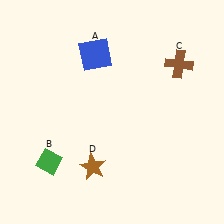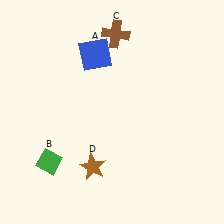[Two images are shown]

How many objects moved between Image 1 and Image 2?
1 object moved between the two images.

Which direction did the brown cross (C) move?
The brown cross (C) moved left.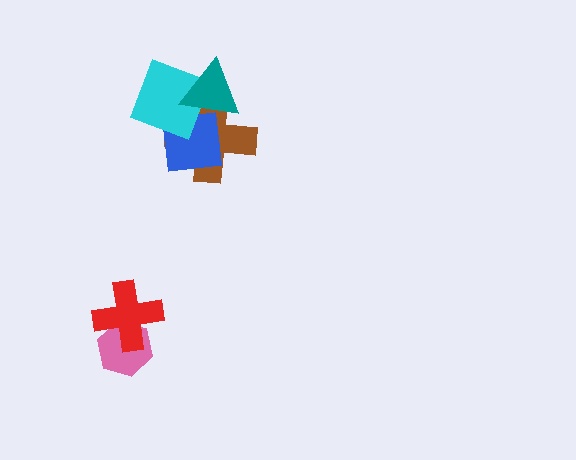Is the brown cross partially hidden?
Yes, it is partially covered by another shape.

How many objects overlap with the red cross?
1 object overlaps with the red cross.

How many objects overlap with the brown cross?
3 objects overlap with the brown cross.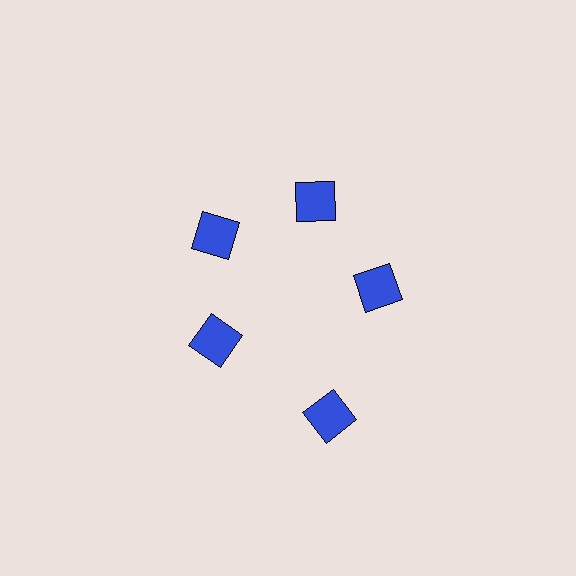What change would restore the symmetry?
The symmetry would be restored by moving it inward, back onto the ring so that all 5 squares sit at equal angles and equal distance from the center.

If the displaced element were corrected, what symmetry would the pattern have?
It would have 5-fold rotational symmetry — the pattern would map onto itself every 72 degrees.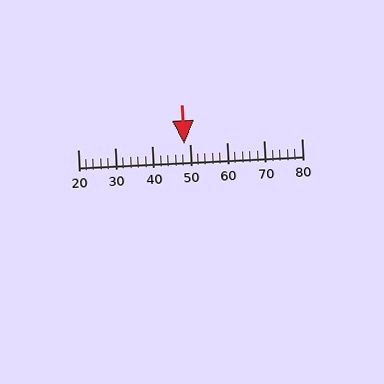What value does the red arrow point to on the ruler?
The red arrow points to approximately 49.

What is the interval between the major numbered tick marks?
The major tick marks are spaced 10 units apart.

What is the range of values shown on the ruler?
The ruler shows values from 20 to 80.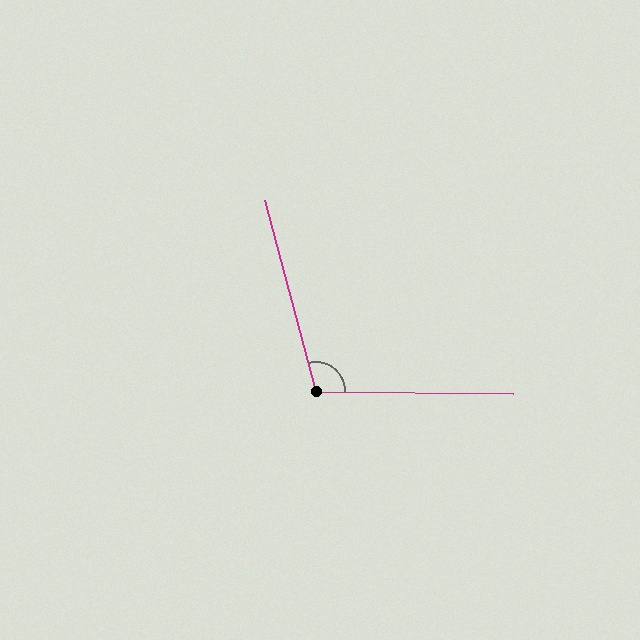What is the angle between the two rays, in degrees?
Approximately 106 degrees.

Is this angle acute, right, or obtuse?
It is obtuse.